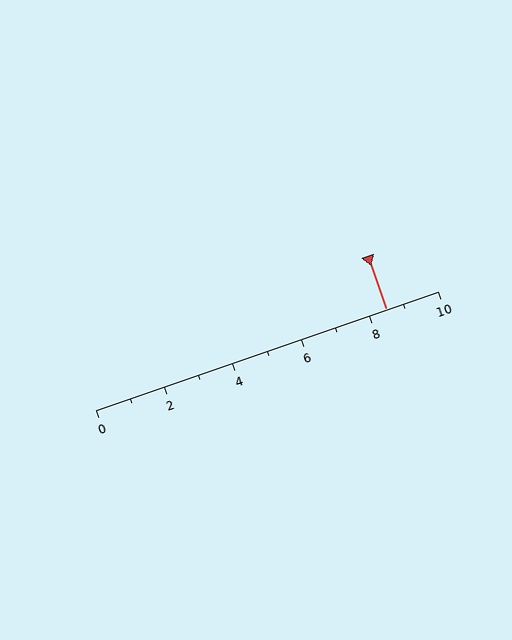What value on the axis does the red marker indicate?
The marker indicates approximately 8.5.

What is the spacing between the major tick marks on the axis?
The major ticks are spaced 2 apart.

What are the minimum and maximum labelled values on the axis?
The axis runs from 0 to 10.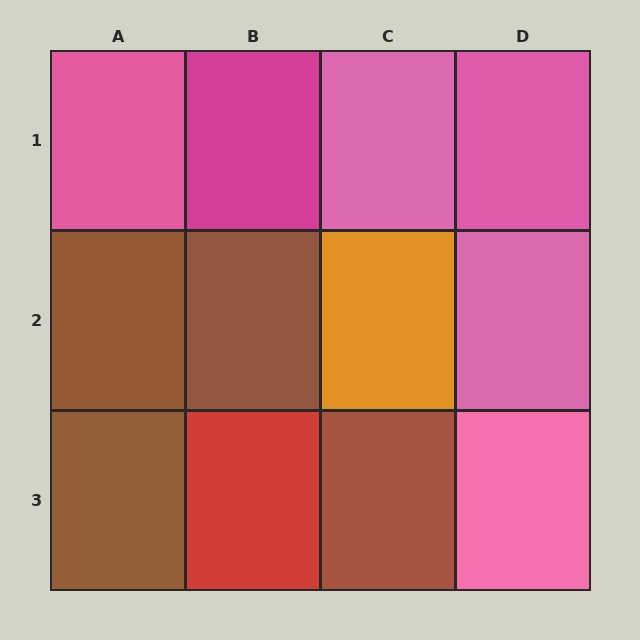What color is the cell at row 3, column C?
Brown.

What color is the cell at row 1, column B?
Magenta.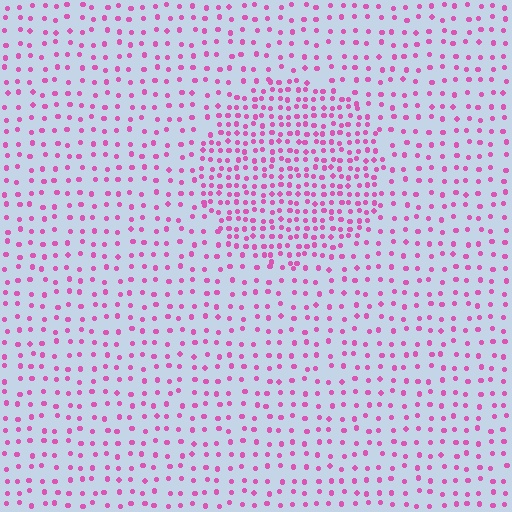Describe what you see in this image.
The image contains small pink elements arranged at two different densities. A circle-shaped region is visible where the elements are more densely packed than the surrounding area.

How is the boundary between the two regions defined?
The boundary is defined by a change in element density (approximately 2.1x ratio). All elements are the same color, size, and shape.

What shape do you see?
I see a circle.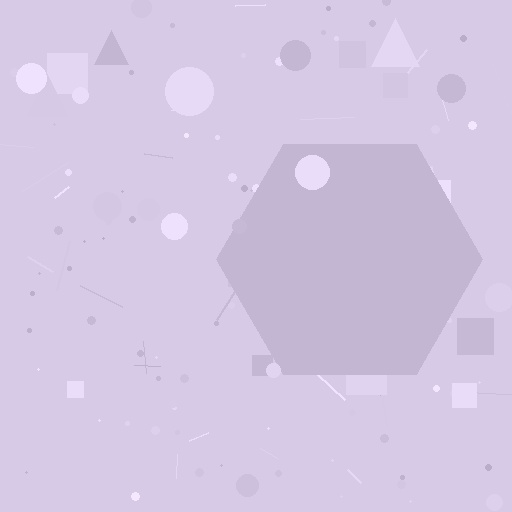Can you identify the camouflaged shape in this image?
The camouflaged shape is a hexagon.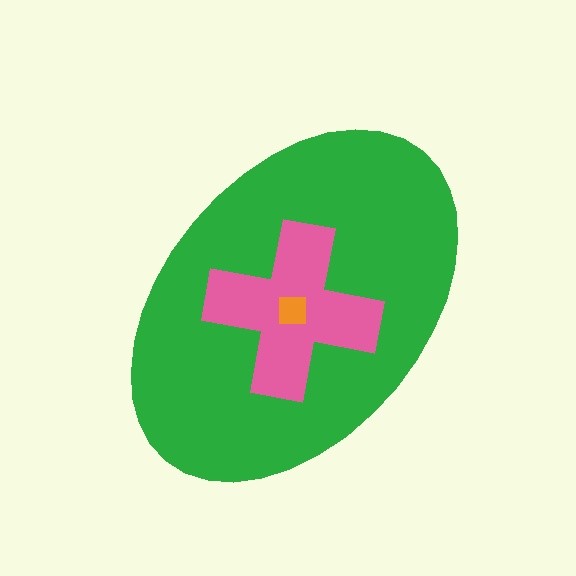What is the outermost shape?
The green ellipse.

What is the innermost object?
The orange square.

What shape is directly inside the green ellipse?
The pink cross.